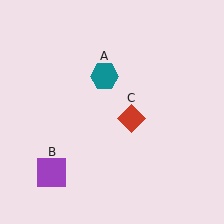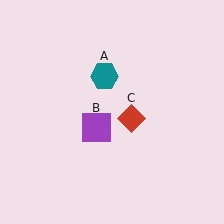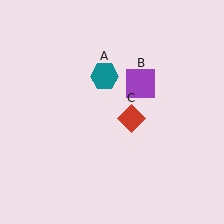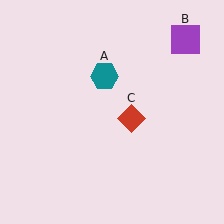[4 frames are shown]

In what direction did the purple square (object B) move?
The purple square (object B) moved up and to the right.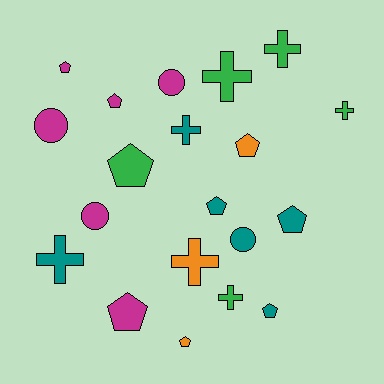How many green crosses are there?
There are 4 green crosses.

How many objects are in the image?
There are 20 objects.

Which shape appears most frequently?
Pentagon, with 9 objects.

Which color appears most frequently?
Teal, with 6 objects.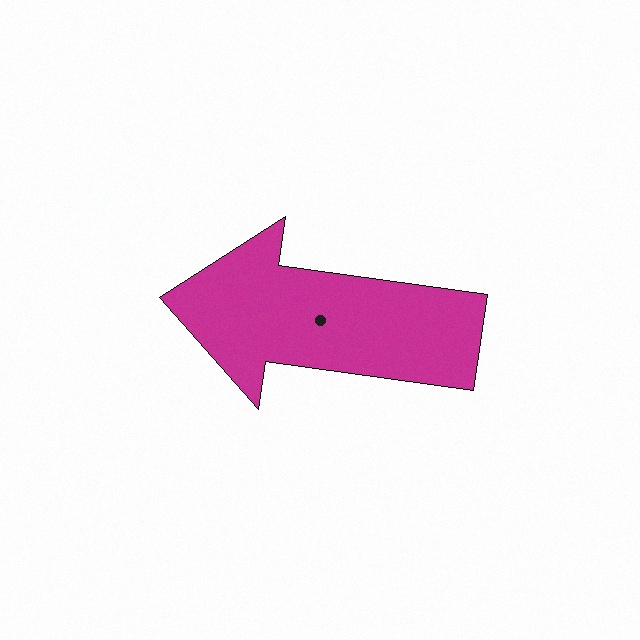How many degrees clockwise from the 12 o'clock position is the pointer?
Approximately 278 degrees.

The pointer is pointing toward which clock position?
Roughly 9 o'clock.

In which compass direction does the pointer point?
West.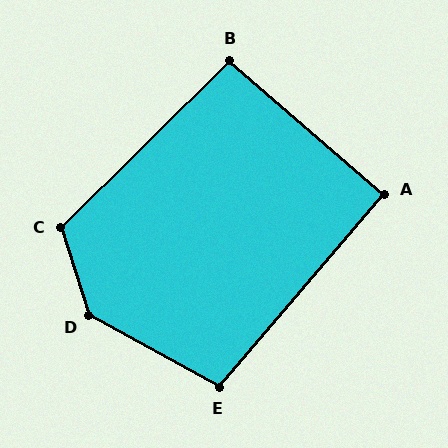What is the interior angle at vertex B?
Approximately 95 degrees (approximately right).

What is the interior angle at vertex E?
Approximately 102 degrees (obtuse).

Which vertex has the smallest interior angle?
A, at approximately 90 degrees.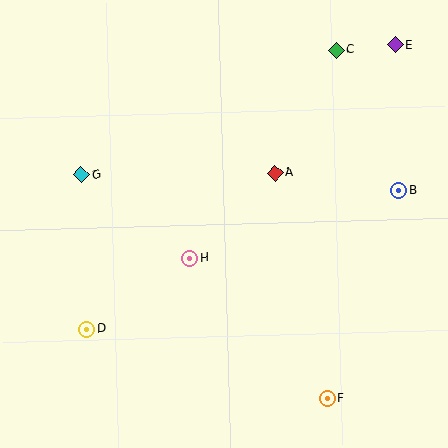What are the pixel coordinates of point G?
Point G is at (81, 175).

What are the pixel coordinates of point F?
Point F is at (327, 399).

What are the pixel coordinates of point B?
Point B is at (399, 191).